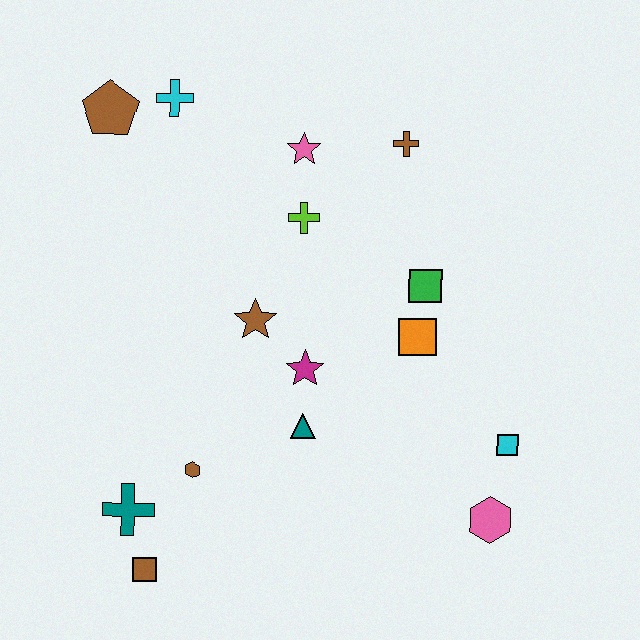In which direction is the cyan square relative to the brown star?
The cyan square is to the right of the brown star.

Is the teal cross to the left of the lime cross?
Yes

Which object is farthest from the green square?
The brown square is farthest from the green square.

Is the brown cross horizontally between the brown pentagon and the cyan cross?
No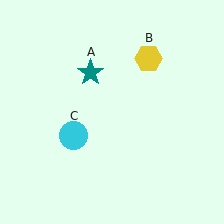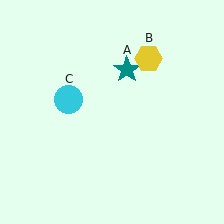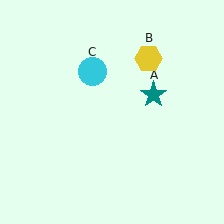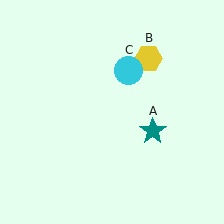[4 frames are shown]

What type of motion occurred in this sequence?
The teal star (object A), cyan circle (object C) rotated clockwise around the center of the scene.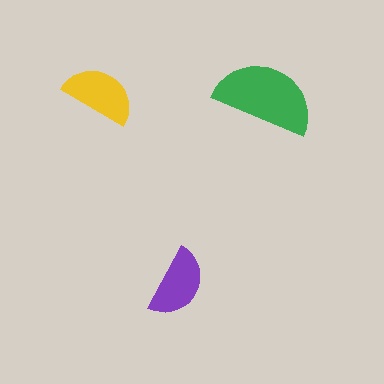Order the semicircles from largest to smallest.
the green one, the yellow one, the purple one.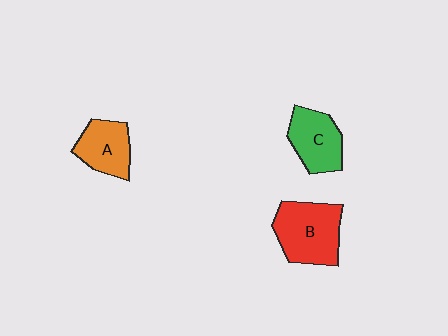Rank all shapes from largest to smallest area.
From largest to smallest: B (red), C (green), A (orange).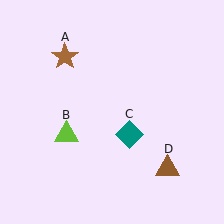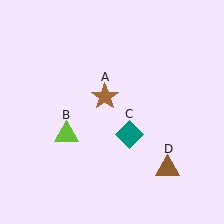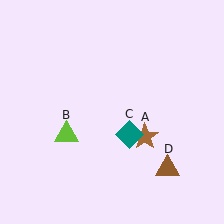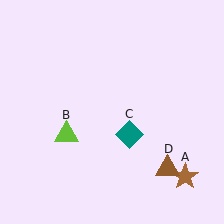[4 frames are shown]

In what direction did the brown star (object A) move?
The brown star (object A) moved down and to the right.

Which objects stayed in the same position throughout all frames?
Lime triangle (object B) and teal diamond (object C) and brown triangle (object D) remained stationary.